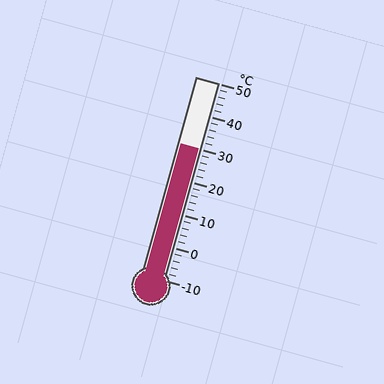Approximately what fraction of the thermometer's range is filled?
The thermometer is filled to approximately 65% of its range.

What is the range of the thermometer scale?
The thermometer scale ranges from -10°C to 50°C.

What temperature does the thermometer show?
The thermometer shows approximately 30°C.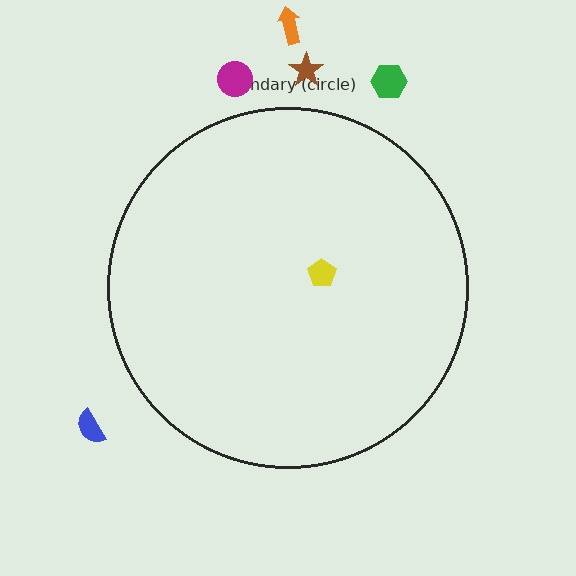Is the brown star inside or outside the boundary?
Outside.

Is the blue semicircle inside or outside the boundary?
Outside.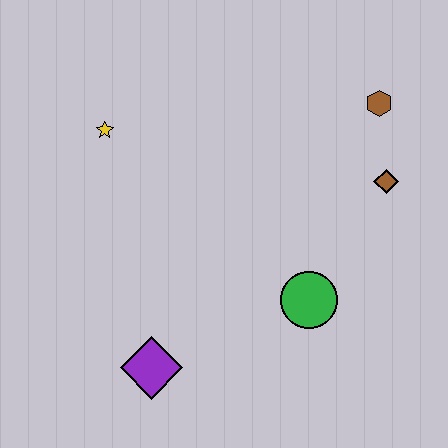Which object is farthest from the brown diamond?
The purple diamond is farthest from the brown diamond.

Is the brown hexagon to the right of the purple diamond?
Yes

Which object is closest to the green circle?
The brown diamond is closest to the green circle.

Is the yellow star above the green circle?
Yes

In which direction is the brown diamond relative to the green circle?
The brown diamond is above the green circle.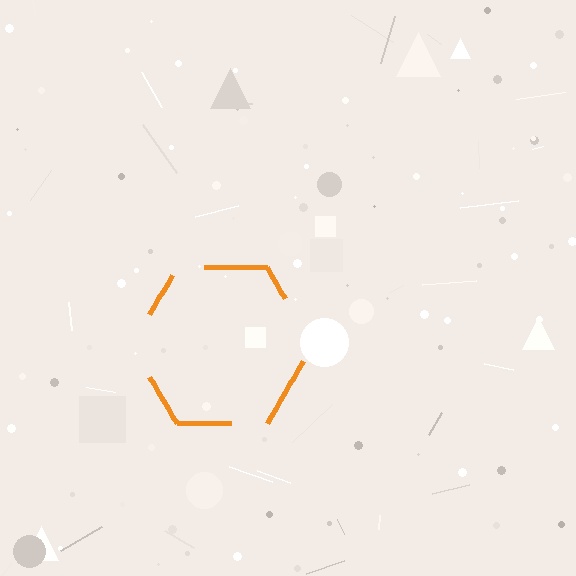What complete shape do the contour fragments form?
The contour fragments form a hexagon.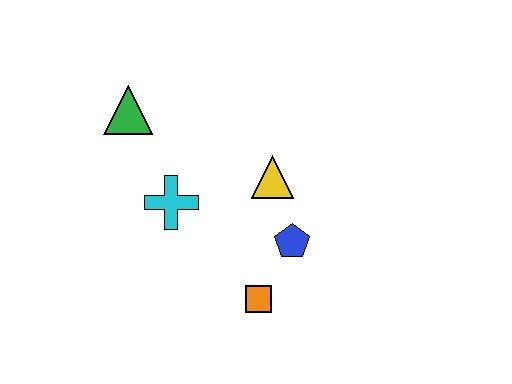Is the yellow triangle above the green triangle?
No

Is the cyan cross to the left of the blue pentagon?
Yes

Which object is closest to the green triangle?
The cyan cross is closest to the green triangle.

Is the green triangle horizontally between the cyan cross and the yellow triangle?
No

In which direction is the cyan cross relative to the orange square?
The cyan cross is above the orange square.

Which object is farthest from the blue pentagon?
The green triangle is farthest from the blue pentagon.